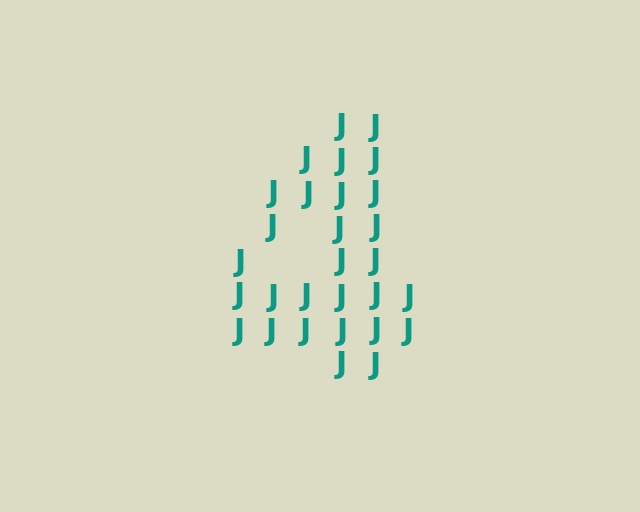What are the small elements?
The small elements are letter J's.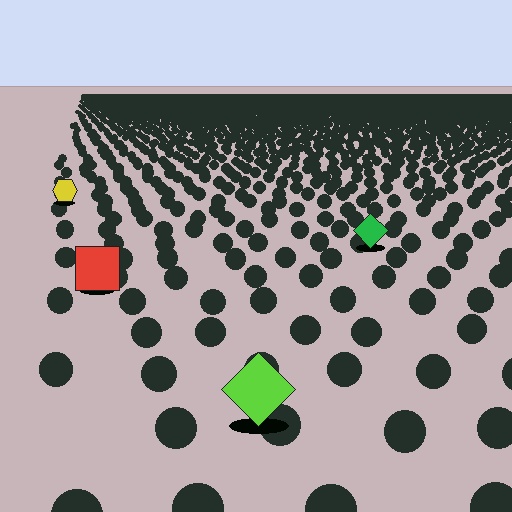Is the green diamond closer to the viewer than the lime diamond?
No. The lime diamond is closer — you can tell from the texture gradient: the ground texture is coarser near it.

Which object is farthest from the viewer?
The yellow hexagon is farthest from the viewer. It appears smaller and the ground texture around it is denser.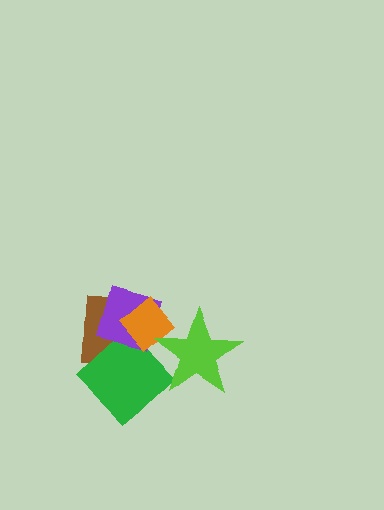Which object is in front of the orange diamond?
The lime star is in front of the orange diamond.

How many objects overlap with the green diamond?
4 objects overlap with the green diamond.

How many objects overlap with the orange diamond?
4 objects overlap with the orange diamond.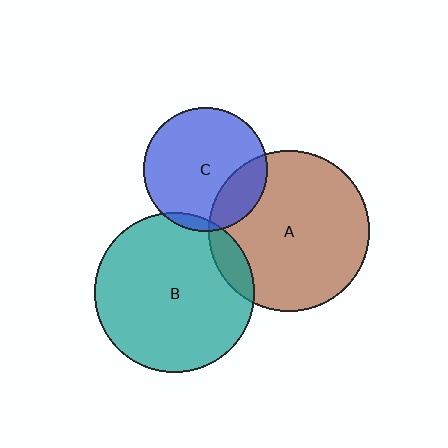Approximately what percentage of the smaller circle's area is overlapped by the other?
Approximately 20%.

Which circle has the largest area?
Circle A (brown).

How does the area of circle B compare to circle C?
Approximately 1.7 times.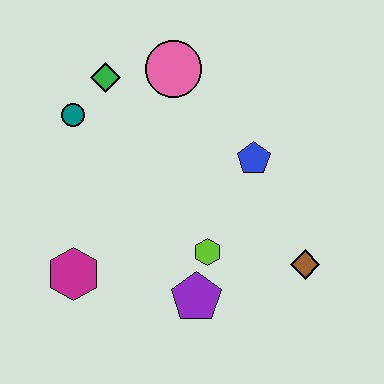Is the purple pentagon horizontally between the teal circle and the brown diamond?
Yes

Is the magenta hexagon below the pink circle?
Yes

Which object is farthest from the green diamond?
The brown diamond is farthest from the green diamond.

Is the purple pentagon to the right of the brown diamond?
No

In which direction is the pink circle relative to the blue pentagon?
The pink circle is above the blue pentagon.